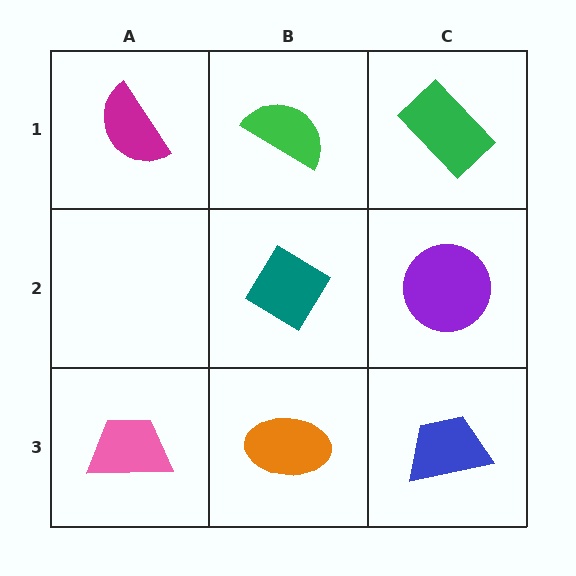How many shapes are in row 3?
3 shapes.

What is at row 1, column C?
A green rectangle.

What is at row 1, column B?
A green semicircle.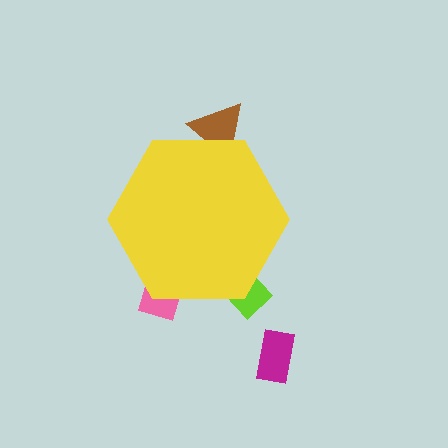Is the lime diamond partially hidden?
Yes, the lime diamond is partially hidden behind the yellow hexagon.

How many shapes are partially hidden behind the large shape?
3 shapes are partially hidden.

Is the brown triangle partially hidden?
Yes, the brown triangle is partially hidden behind the yellow hexagon.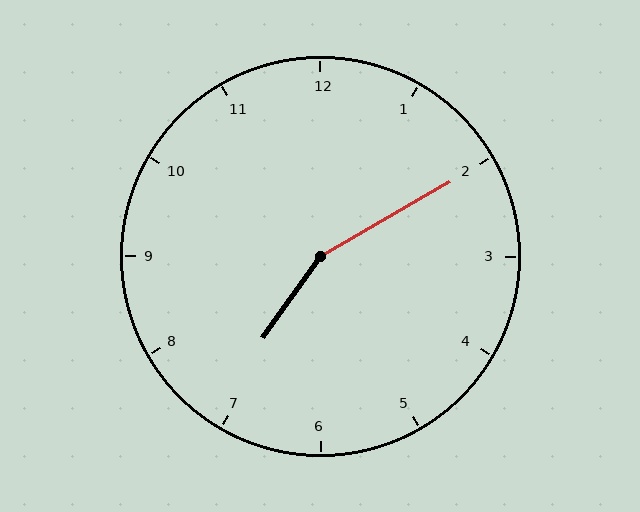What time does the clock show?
7:10.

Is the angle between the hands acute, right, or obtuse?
It is obtuse.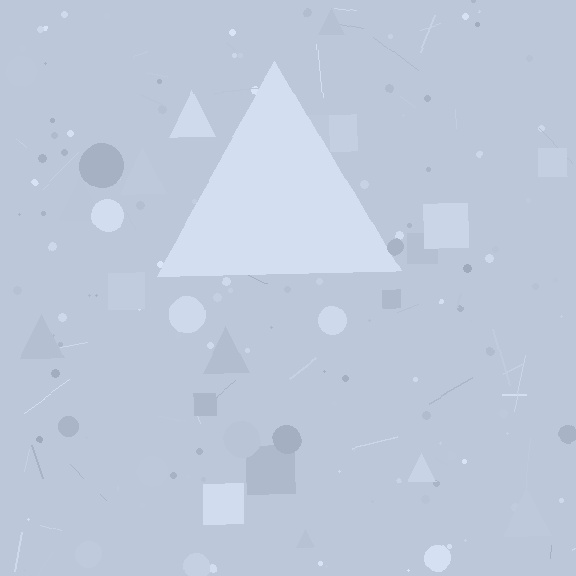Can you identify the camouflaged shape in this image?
The camouflaged shape is a triangle.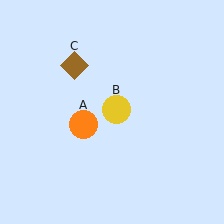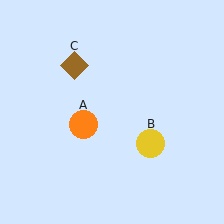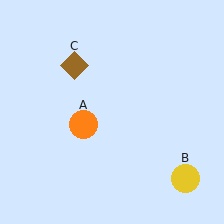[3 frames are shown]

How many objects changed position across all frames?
1 object changed position: yellow circle (object B).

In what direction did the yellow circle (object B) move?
The yellow circle (object B) moved down and to the right.